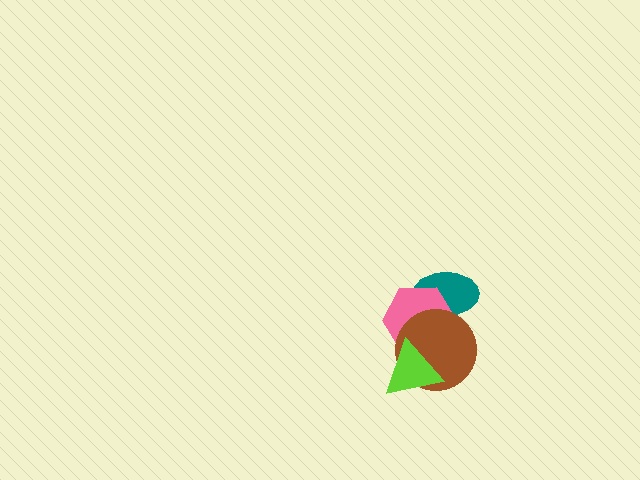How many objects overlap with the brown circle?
3 objects overlap with the brown circle.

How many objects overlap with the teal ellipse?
2 objects overlap with the teal ellipse.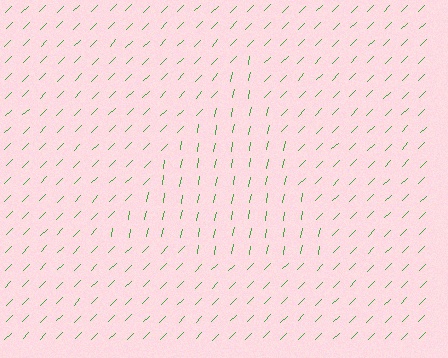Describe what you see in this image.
The image is filled with small green line segments. A triangle region in the image has lines oriented differently from the surrounding lines, creating a visible texture boundary.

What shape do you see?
I see a triangle.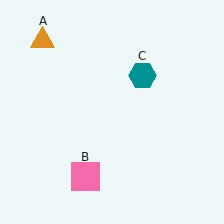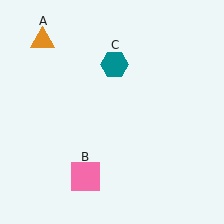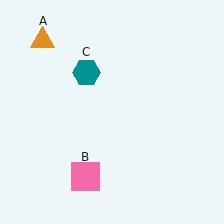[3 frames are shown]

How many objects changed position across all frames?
1 object changed position: teal hexagon (object C).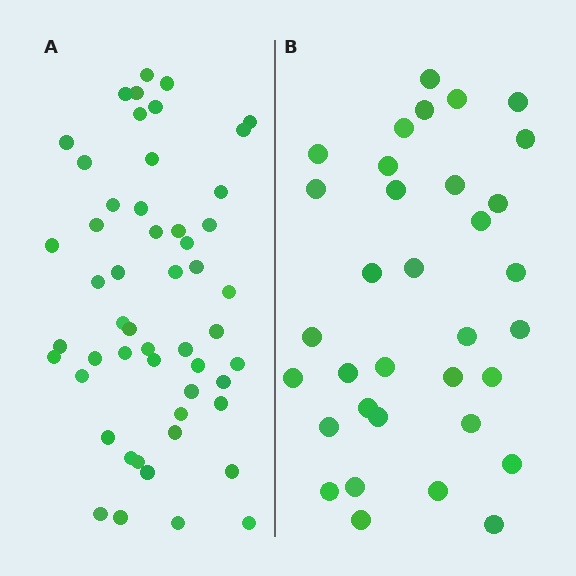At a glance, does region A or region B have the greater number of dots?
Region A (the left region) has more dots.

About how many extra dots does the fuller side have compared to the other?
Region A has approximately 20 more dots than region B.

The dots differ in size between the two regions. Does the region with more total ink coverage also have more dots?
No. Region B has more total ink coverage because its dots are larger, but region A actually contains more individual dots. Total area can be misleading — the number of items is what matters here.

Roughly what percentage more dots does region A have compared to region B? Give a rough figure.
About 55% more.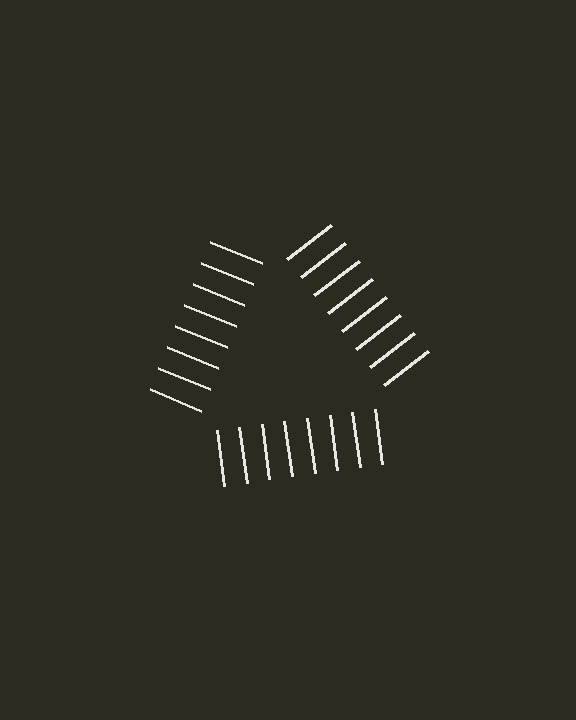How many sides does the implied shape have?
3 sides — the line-ends trace a triangle.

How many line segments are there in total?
24 — 8 along each of the 3 edges.